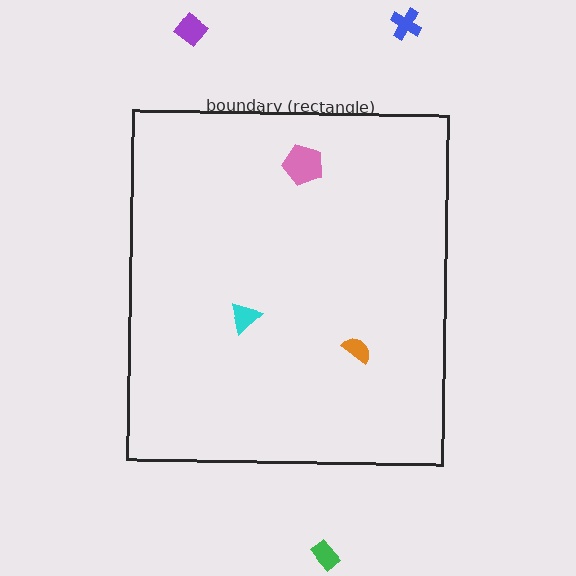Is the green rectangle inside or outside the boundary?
Outside.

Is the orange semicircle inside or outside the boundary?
Inside.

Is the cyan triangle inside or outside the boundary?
Inside.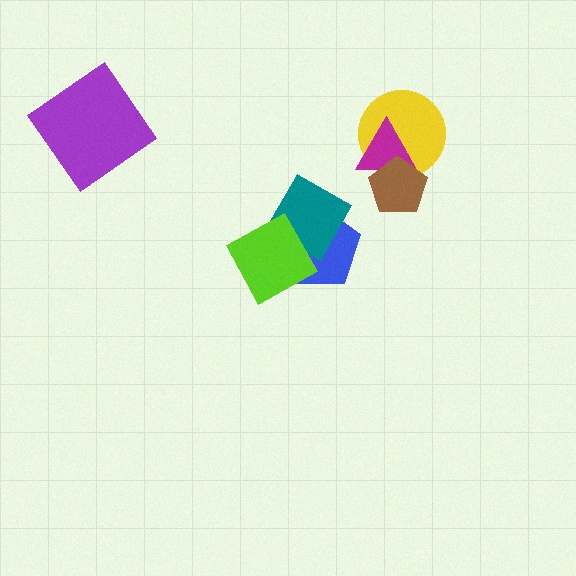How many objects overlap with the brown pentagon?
2 objects overlap with the brown pentagon.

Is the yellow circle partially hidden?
Yes, it is partially covered by another shape.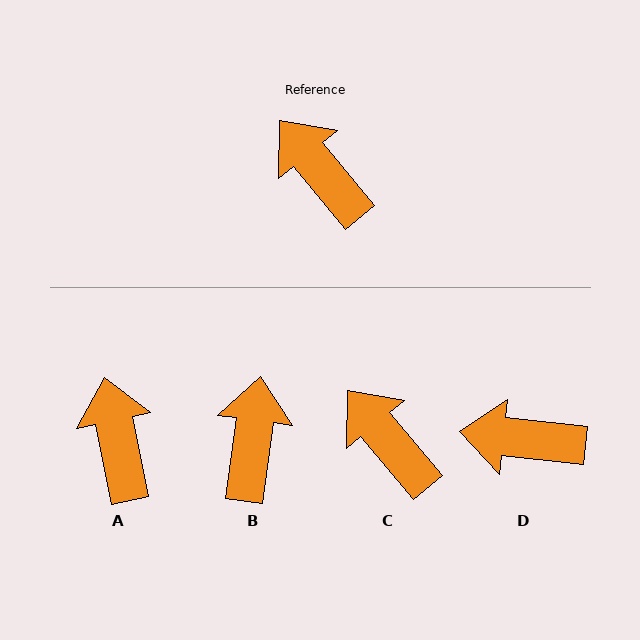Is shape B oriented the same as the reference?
No, it is off by about 47 degrees.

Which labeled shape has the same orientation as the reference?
C.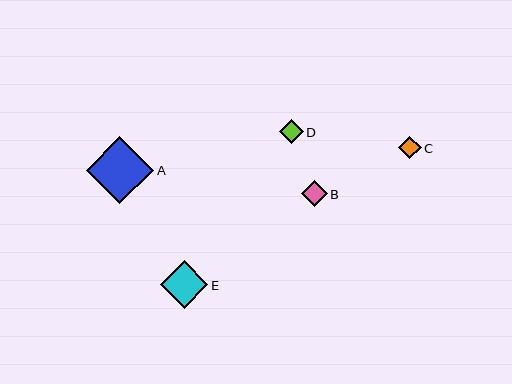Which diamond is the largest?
Diamond A is the largest with a size of approximately 67 pixels.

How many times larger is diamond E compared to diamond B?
Diamond E is approximately 1.8 times the size of diamond B.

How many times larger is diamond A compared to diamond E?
Diamond A is approximately 1.4 times the size of diamond E.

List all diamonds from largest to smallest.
From largest to smallest: A, E, B, D, C.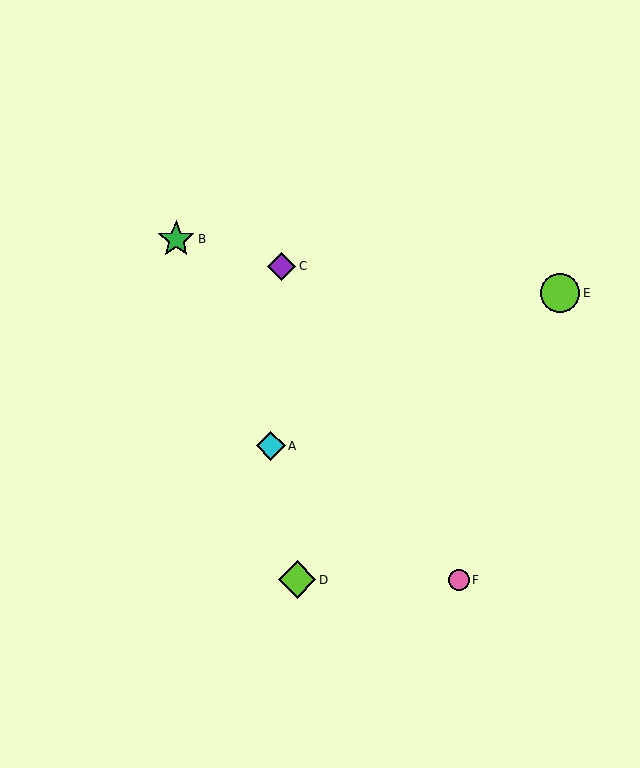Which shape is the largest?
The lime circle (labeled E) is the largest.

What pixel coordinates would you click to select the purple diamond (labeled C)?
Click at (282, 266) to select the purple diamond C.